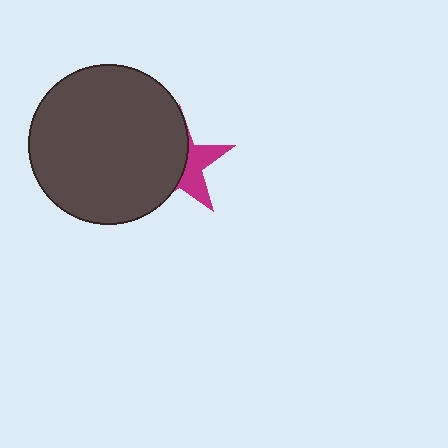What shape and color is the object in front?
The object in front is a dark gray circle.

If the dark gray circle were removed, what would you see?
You would see the complete magenta star.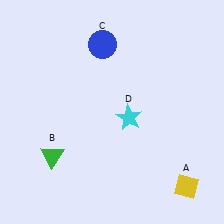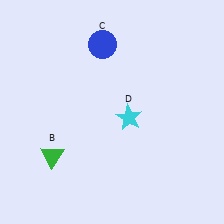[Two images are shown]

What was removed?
The yellow diamond (A) was removed in Image 2.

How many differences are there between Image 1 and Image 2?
There is 1 difference between the two images.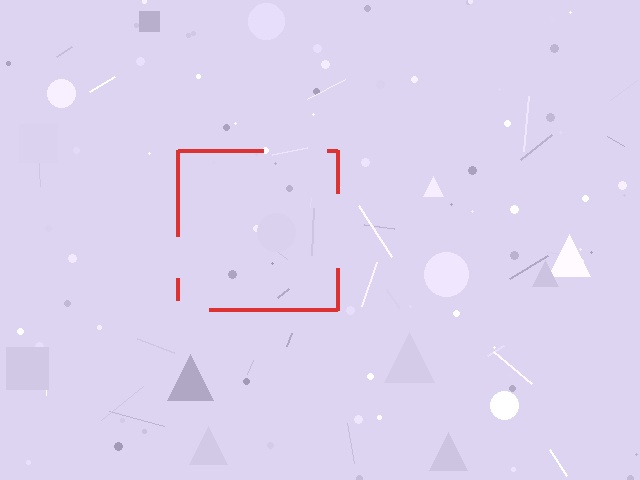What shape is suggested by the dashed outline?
The dashed outline suggests a square.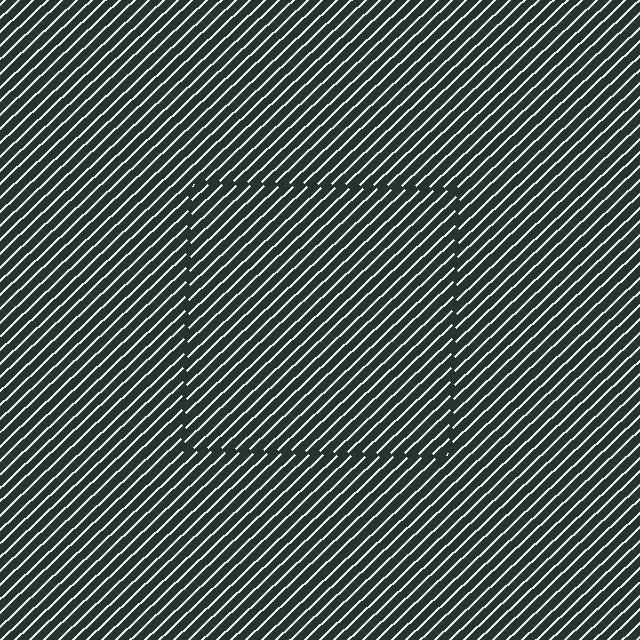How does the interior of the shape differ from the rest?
The interior of the shape contains the same grating, shifted by half a period — the contour is defined by the phase discontinuity where line-ends from the inner and outer gratings abut.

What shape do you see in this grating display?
An illusory square. The interior of the shape contains the same grating, shifted by half a period — the contour is defined by the phase discontinuity where line-ends from the inner and outer gratings abut.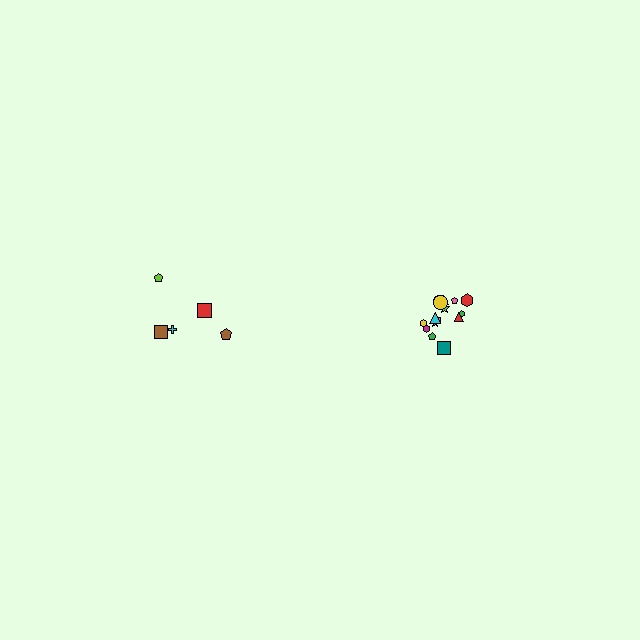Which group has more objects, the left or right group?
The right group.